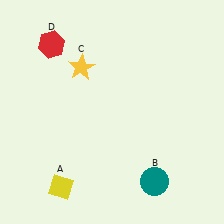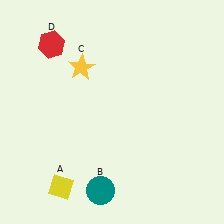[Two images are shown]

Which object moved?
The teal circle (B) moved left.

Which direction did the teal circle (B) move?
The teal circle (B) moved left.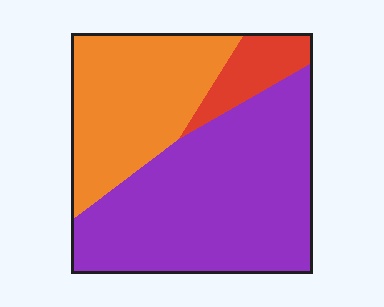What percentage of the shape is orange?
Orange covers 33% of the shape.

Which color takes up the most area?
Purple, at roughly 55%.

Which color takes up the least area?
Red, at roughly 10%.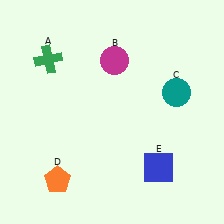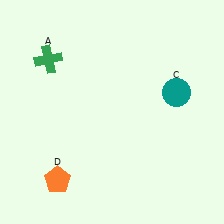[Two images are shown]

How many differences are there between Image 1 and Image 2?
There are 2 differences between the two images.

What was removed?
The magenta circle (B), the blue square (E) were removed in Image 2.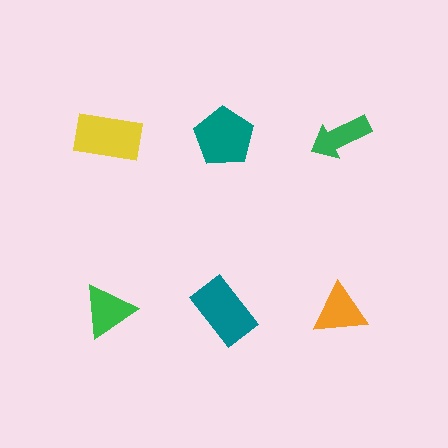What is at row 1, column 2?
A teal pentagon.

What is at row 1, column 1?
A yellow rectangle.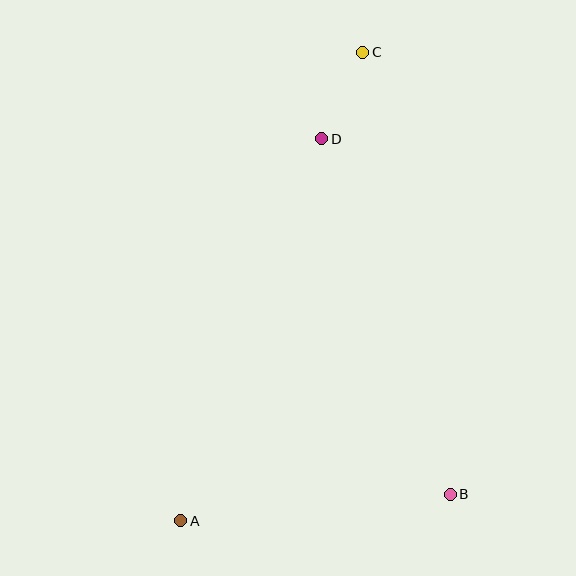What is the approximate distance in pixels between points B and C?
The distance between B and C is approximately 451 pixels.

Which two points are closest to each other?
Points C and D are closest to each other.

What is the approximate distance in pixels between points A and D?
The distance between A and D is approximately 407 pixels.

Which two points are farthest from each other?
Points A and C are farthest from each other.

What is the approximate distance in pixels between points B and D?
The distance between B and D is approximately 378 pixels.